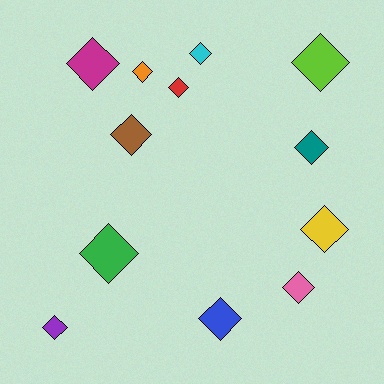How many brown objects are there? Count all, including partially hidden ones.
There is 1 brown object.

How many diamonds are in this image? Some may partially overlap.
There are 12 diamonds.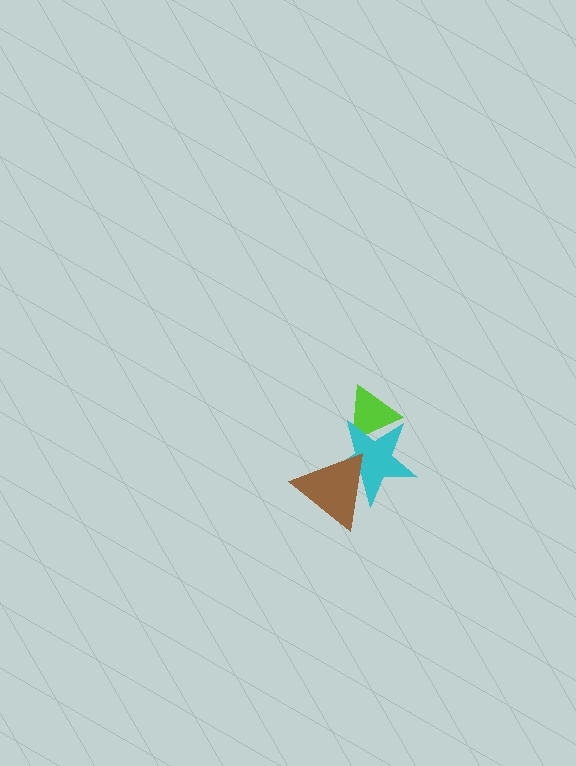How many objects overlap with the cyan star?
2 objects overlap with the cyan star.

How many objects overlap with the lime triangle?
1 object overlaps with the lime triangle.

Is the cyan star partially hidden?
Yes, it is partially covered by another shape.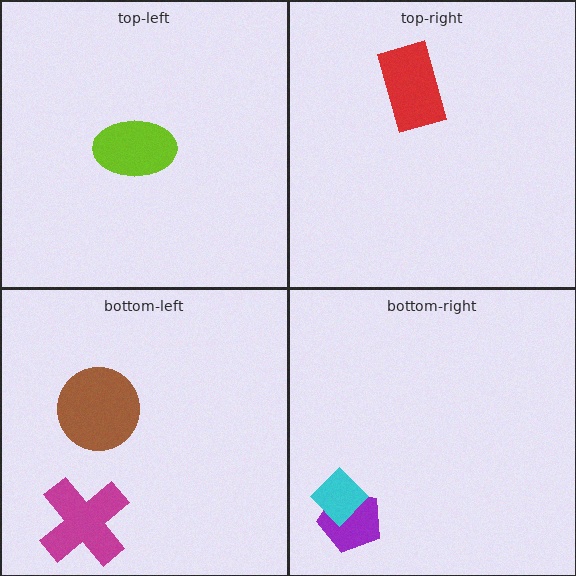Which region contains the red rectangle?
The top-right region.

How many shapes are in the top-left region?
1.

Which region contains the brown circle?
The bottom-left region.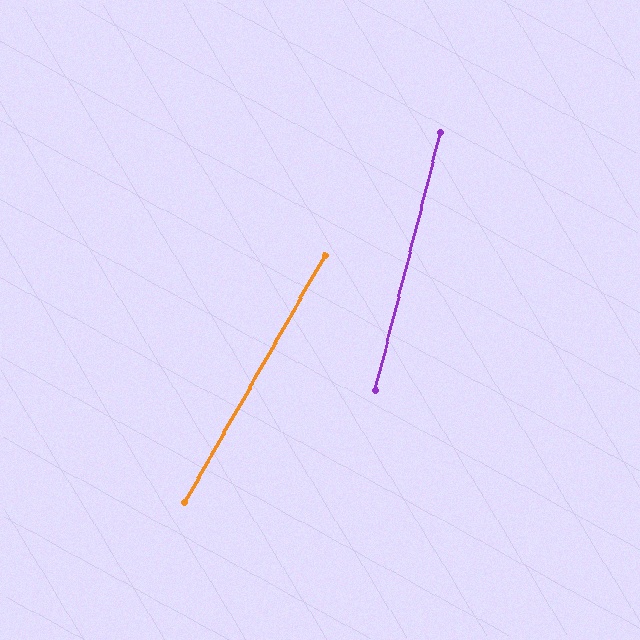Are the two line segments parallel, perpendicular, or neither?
Neither parallel nor perpendicular — they differ by about 15°.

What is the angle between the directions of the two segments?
Approximately 15 degrees.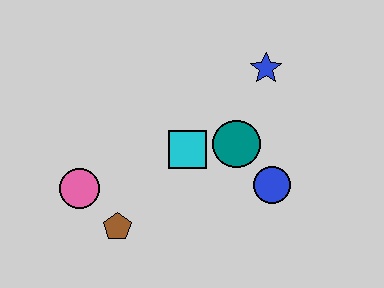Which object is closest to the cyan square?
The teal circle is closest to the cyan square.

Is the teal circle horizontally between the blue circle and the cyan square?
Yes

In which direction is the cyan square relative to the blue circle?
The cyan square is to the left of the blue circle.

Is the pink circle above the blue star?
No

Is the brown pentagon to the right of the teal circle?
No